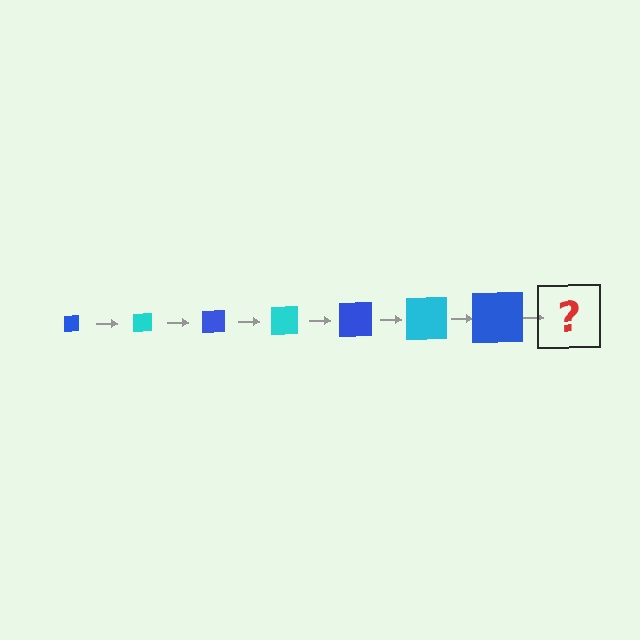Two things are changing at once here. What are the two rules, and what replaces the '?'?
The two rules are that the square grows larger each step and the color cycles through blue and cyan. The '?' should be a cyan square, larger than the previous one.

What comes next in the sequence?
The next element should be a cyan square, larger than the previous one.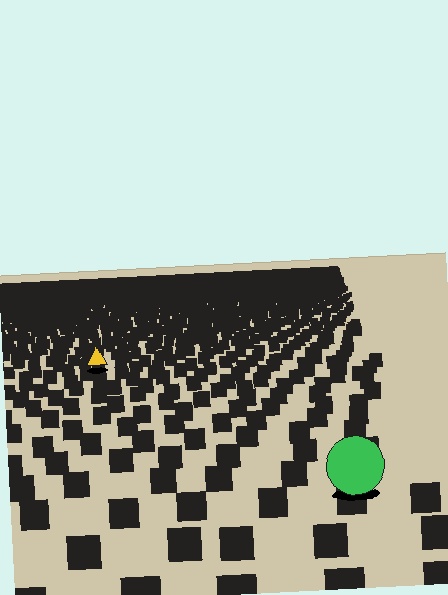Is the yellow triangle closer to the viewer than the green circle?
No. The green circle is closer — you can tell from the texture gradient: the ground texture is coarser near it.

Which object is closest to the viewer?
The green circle is closest. The texture marks near it are larger and more spread out.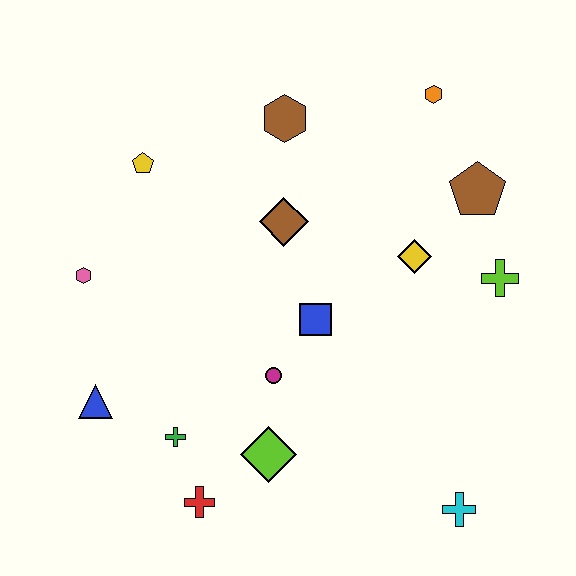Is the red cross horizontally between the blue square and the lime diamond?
No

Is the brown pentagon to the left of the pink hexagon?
No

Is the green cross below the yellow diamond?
Yes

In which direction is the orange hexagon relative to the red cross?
The orange hexagon is above the red cross.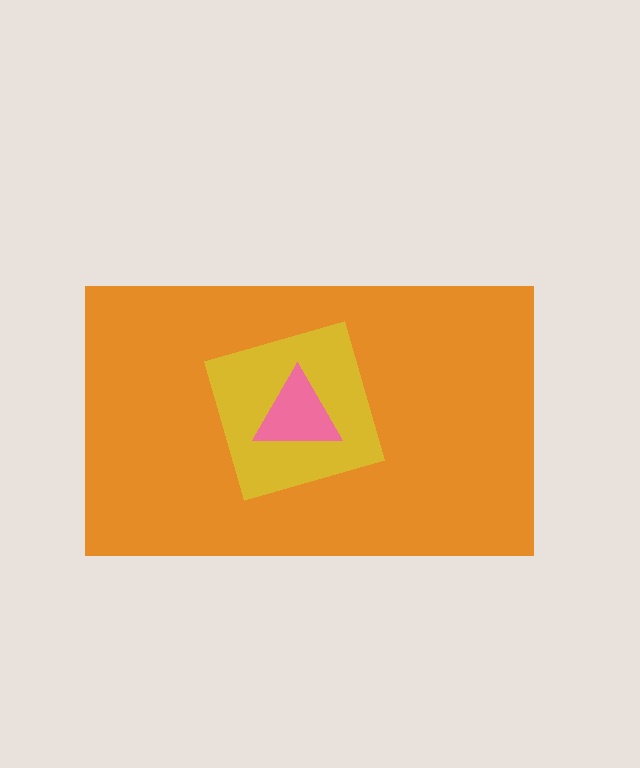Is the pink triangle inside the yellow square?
Yes.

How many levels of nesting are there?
3.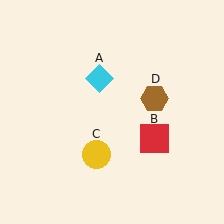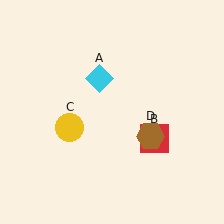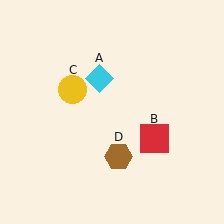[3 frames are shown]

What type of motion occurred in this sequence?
The yellow circle (object C), brown hexagon (object D) rotated clockwise around the center of the scene.